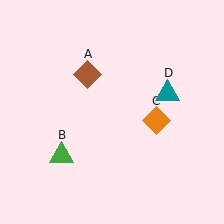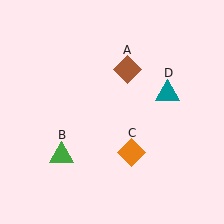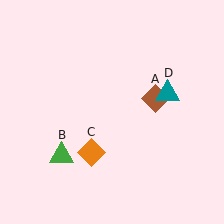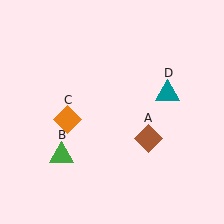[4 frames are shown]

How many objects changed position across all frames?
2 objects changed position: brown diamond (object A), orange diamond (object C).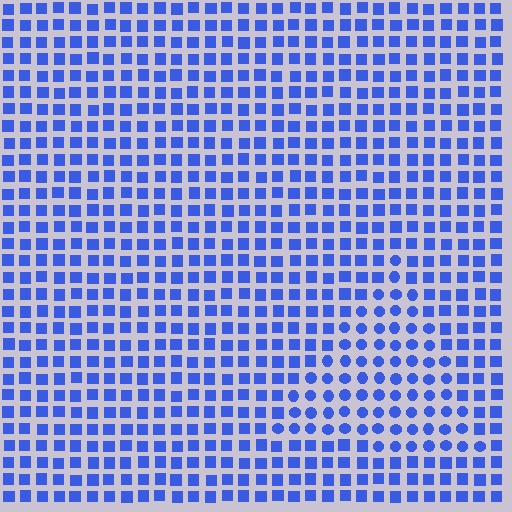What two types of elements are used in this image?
The image uses circles inside the triangle region and squares outside it.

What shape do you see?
I see a triangle.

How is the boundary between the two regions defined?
The boundary is defined by a change in element shape: circles inside vs. squares outside. All elements share the same color and spacing.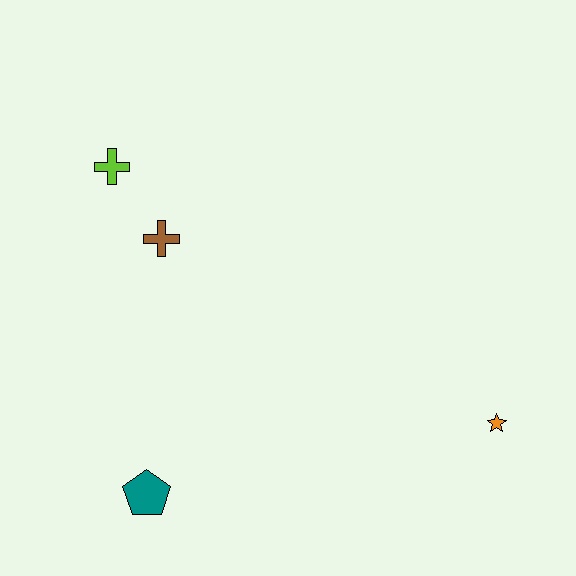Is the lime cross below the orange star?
No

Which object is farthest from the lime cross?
The orange star is farthest from the lime cross.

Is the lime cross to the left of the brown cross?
Yes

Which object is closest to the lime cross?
The brown cross is closest to the lime cross.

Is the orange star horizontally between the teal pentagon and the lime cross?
No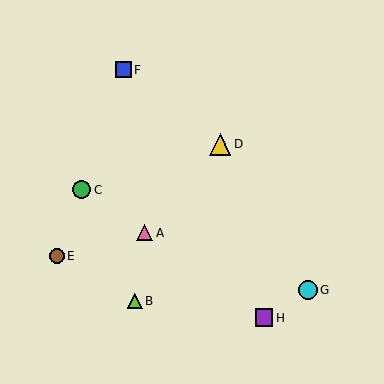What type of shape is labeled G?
Shape G is a cyan circle.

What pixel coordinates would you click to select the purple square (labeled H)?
Click at (264, 318) to select the purple square H.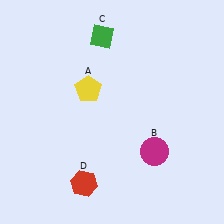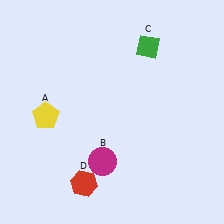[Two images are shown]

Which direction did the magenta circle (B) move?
The magenta circle (B) moved left.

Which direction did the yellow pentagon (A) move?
The yellow pentagon (A) moved left.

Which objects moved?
The objects that moved are: the yellow pentagon (A), the magenta circle (B), the green diamond (C).